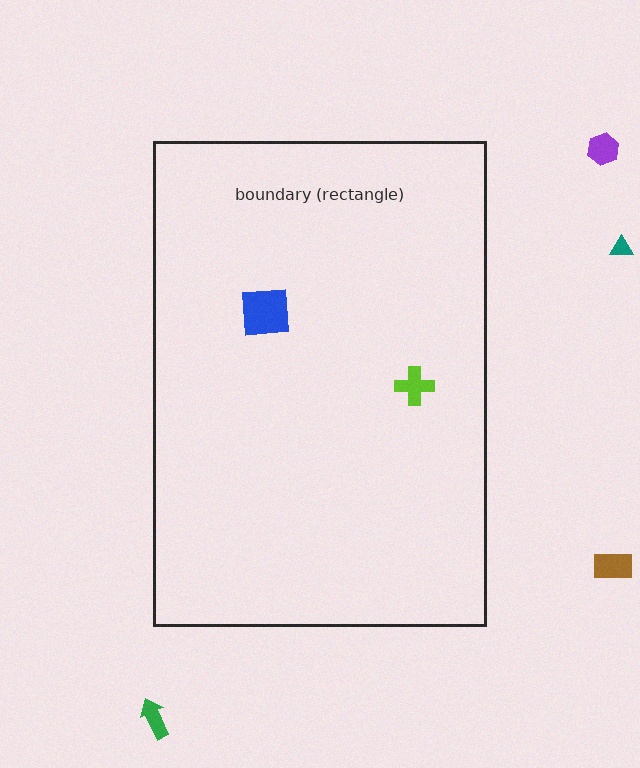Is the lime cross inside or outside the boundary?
Inside.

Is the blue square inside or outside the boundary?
Inside.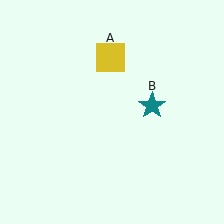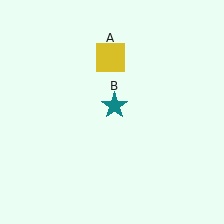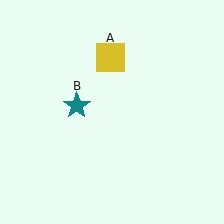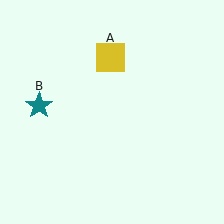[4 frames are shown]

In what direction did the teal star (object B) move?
The teal star (object B) moved left.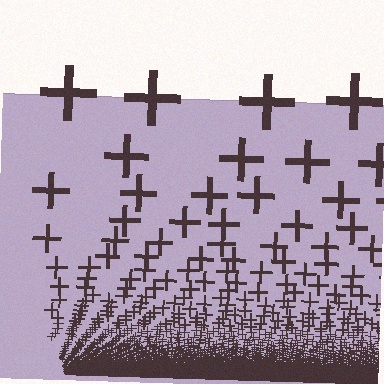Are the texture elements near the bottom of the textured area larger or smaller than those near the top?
Smaller. The gradient is inverted — elements near the bottom are smaller and denser.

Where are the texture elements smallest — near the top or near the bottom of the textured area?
Near the bottom.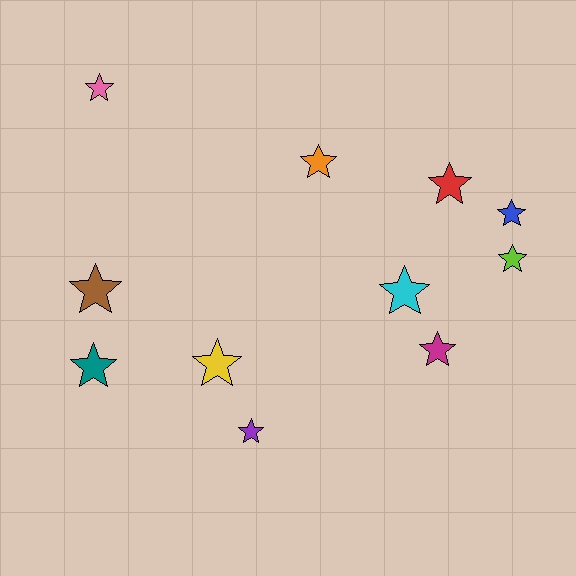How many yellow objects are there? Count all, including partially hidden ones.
There is 1 yellow object.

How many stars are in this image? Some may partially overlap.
There are 11 stars.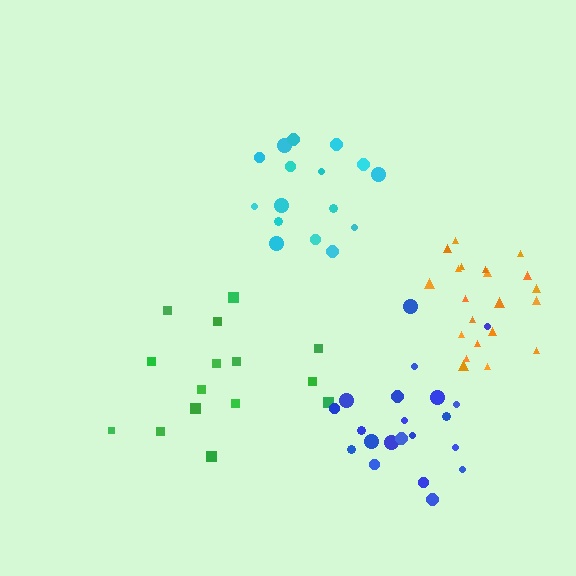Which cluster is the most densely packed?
Orange.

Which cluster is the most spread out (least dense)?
Green.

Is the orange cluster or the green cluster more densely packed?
Orange.